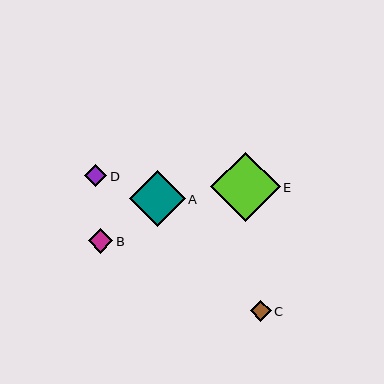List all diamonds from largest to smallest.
From largest to smallest: E, A, B, D, C.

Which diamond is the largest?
Diamond E is the largest with a size of approximately 69 pixels.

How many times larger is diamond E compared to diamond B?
Diamond E is approximately 2.8 times the size of diamond B.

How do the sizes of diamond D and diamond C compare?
Diamond D and diamond C are approximately the same size.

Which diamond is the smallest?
Diamond C is the smallest with a size of approximately 21 pixels.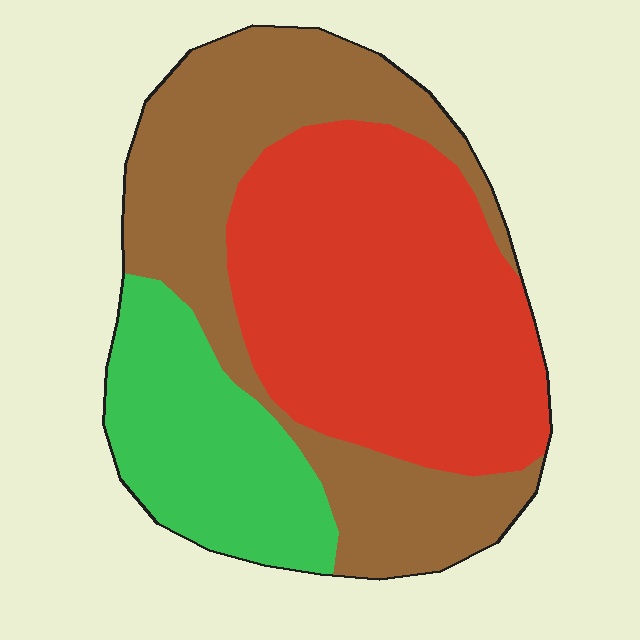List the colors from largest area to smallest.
From largest to smallest: red, brown, green.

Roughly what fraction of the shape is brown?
Brown takes up between a third and a half of the shape.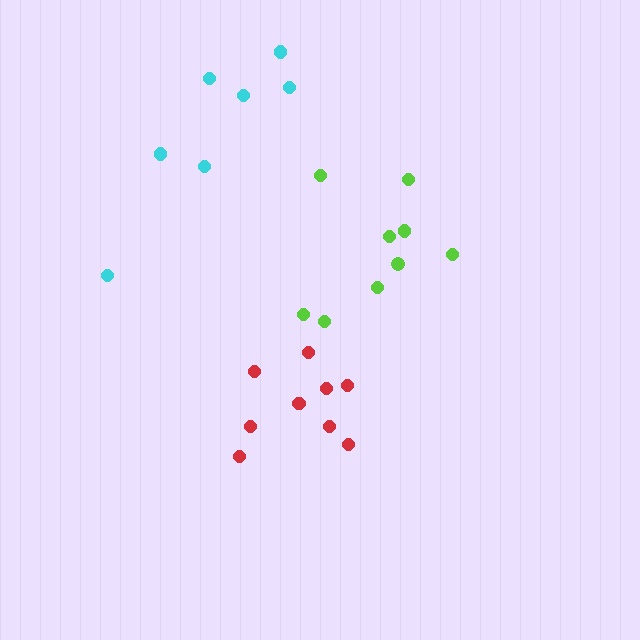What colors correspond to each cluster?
The clusters are colored: red, lime, cyan.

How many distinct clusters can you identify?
There are 3 distinct clusters.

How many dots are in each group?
Group 1: 9 dots, Group 2: 9 dots, Group 3: 7 dots (25 total).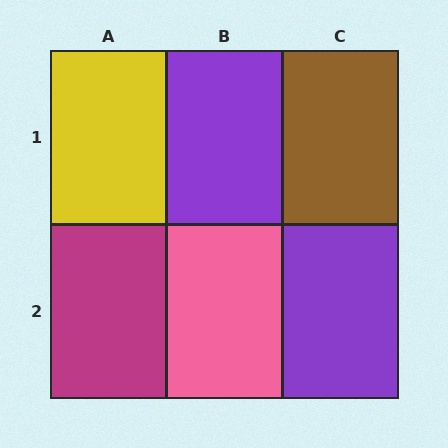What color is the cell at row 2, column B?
Pink.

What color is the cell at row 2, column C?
Purple.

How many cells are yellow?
1 cell is yellow.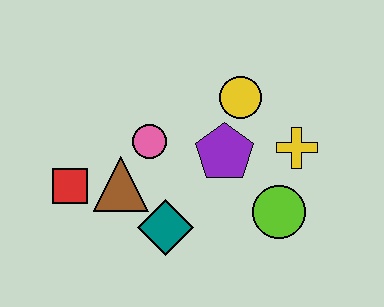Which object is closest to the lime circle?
The yellow cross is closest to the lime circle.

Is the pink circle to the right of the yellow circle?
No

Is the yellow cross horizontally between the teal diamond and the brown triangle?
No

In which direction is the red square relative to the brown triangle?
The red square is to the left of the brown triangle.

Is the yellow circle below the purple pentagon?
No